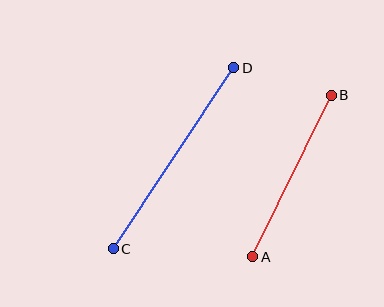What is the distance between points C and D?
The distance is approximately 217 pixels.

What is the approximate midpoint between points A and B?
The midpoint is at approximately (292, 176) pixels.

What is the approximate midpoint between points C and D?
The midpoint is at approximately (174, 158) pixels.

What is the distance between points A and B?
The distance is approximately 180 pixels.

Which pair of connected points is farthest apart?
Points C and D are farthest apart.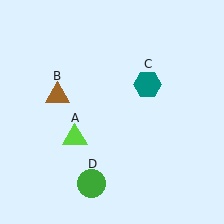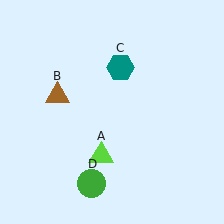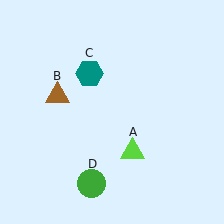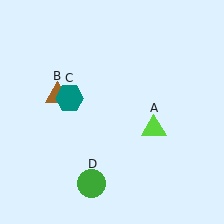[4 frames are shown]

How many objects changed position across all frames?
2 objects changed position: lime triangle (object A), teal hexagon (object C).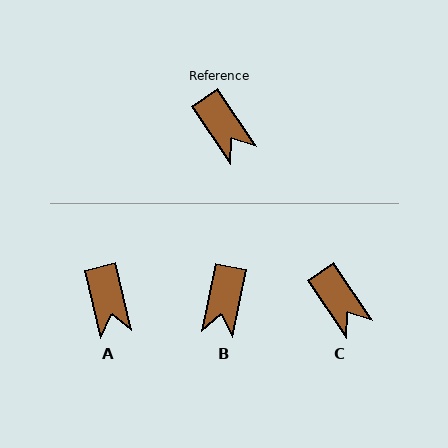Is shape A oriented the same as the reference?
No, it is off by about 21 degrees.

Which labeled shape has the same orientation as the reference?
C.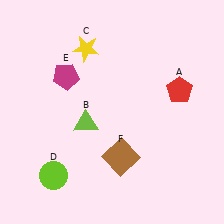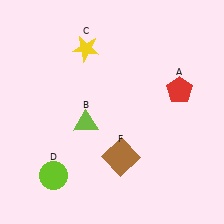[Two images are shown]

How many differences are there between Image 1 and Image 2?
There is 1 difference between the two images.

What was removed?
The magenta pentagon (E) was removed in Image 2.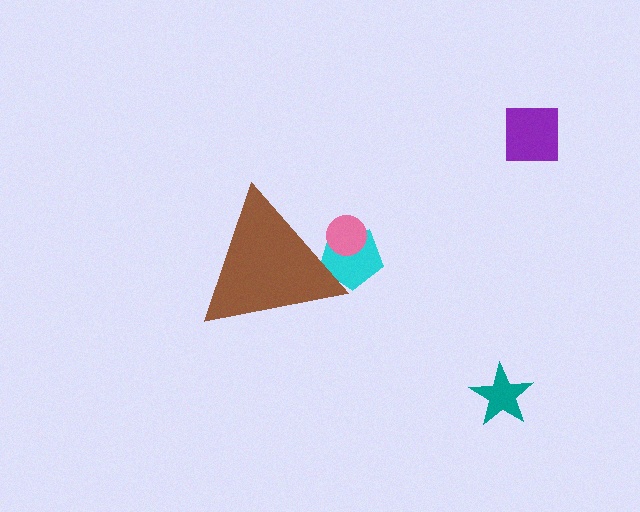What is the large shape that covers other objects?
A brown triangle.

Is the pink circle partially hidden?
Yes, the pink circle is partially hidden behind the brown triangle.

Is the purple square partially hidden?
No, the purple square is fully visible.